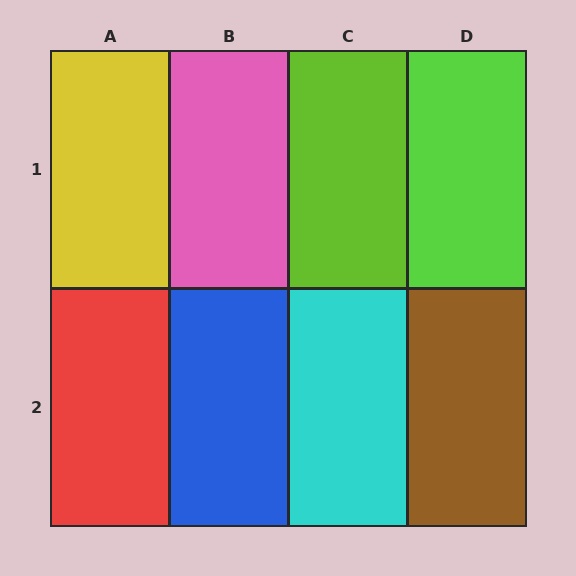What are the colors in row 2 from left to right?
Red, blue, cyan, brown.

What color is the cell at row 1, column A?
Yellow.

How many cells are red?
1 cell is red.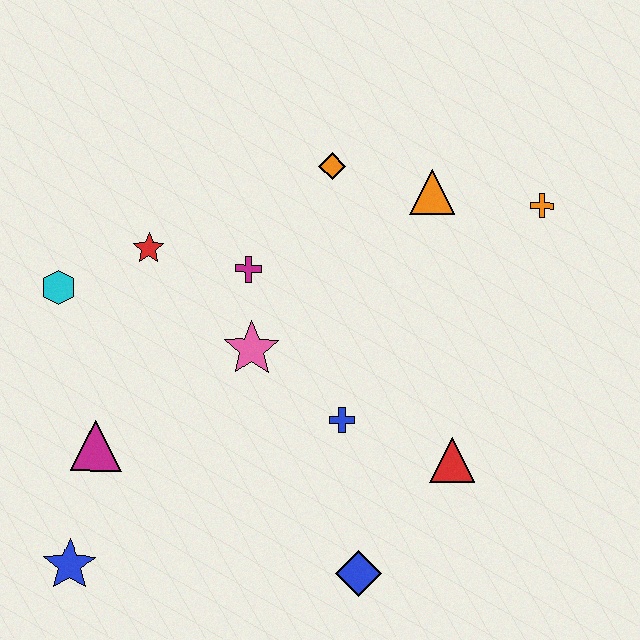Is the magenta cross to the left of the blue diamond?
Yes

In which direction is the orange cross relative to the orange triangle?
The orange cross is to the right of the orange triangle.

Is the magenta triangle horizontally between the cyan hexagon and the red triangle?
Yes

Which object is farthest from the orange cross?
The blue star is farthest from the orange cross.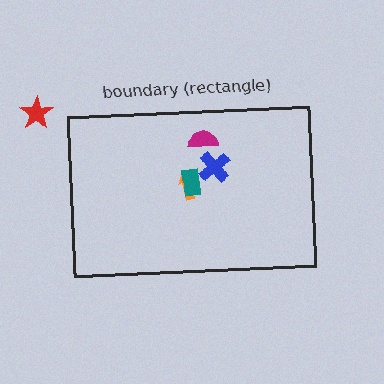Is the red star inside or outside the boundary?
Outside.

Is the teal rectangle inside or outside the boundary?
Inside.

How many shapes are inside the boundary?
4 inside, 1 outside.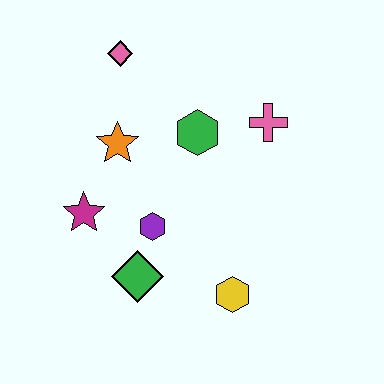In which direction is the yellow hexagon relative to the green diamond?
The yellow hexagon is to the right of the green diamond.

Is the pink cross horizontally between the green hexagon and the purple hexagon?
No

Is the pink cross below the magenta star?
No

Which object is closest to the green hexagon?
The pink cross is closest to the green hexagon.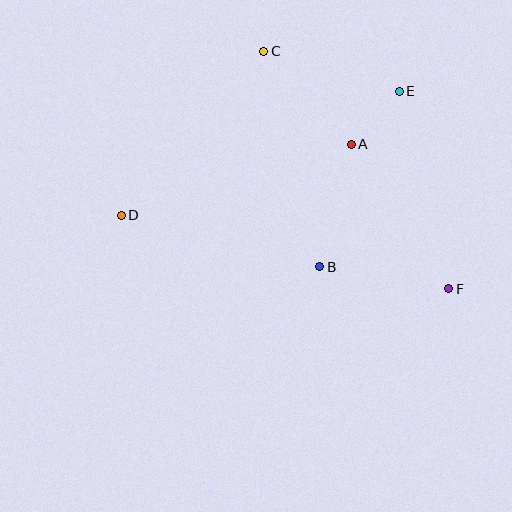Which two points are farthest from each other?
Points D and F are farthest from each other.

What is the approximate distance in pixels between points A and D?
The distance between A and D is approximately 241 pixels.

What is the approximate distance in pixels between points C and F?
The distance between C and F is approximately 301 pixels.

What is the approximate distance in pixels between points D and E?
The distance between D and E is approximately 305 pixels.